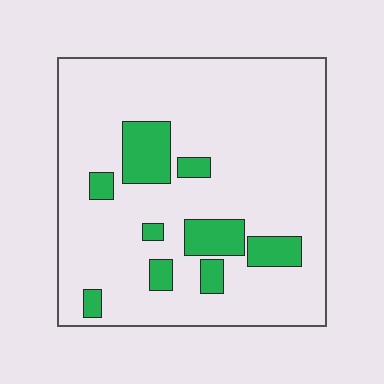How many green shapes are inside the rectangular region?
9.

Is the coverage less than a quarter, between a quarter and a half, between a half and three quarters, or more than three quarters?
Less than a quarter.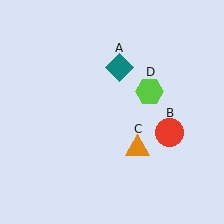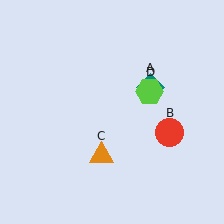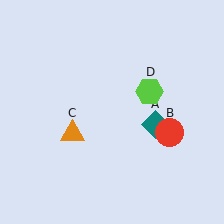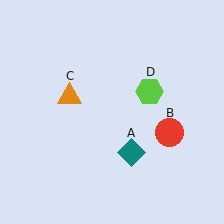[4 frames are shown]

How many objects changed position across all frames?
2 objects changed position: teal diamond (object A), orange triangle (object C).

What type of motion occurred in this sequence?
The teal diamond (object A), orange triangle (object C) rotated clockwise around the center of the scene.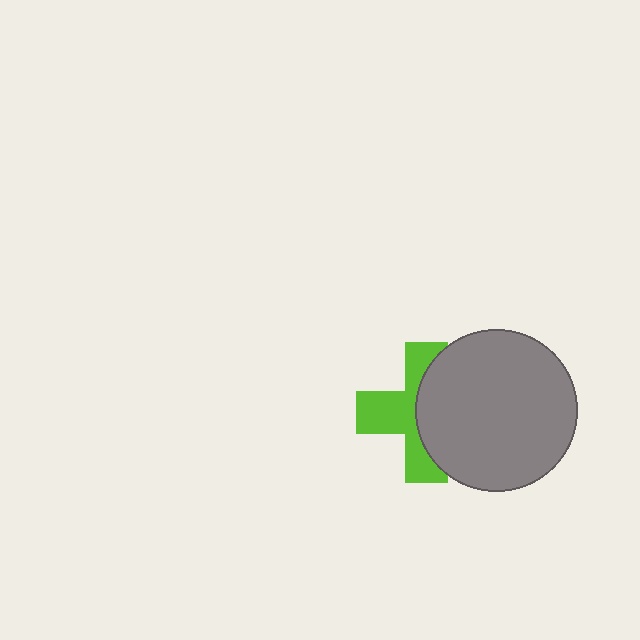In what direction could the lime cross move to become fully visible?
The lime cross could move left. That would shift it out from behind the gray circle entirely.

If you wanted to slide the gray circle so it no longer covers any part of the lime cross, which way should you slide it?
Slide it right — that is the most direct way to separate the two shapes.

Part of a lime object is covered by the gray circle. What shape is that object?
It is a cross.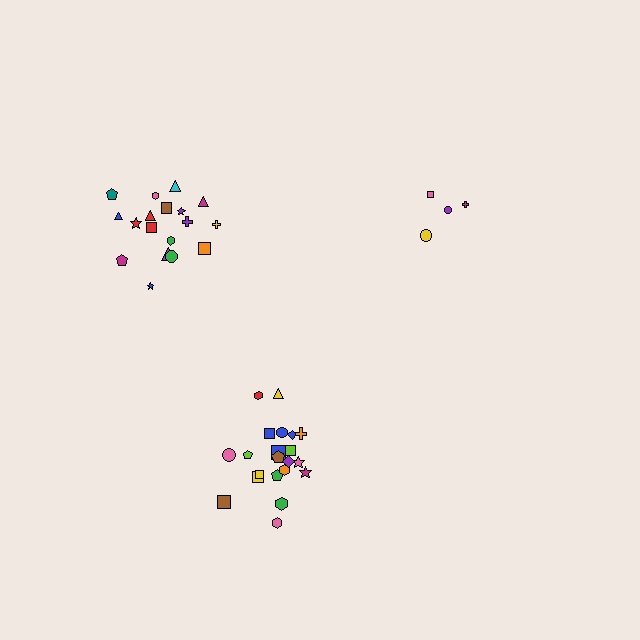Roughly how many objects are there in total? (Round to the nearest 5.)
Roughly 45 objects in total.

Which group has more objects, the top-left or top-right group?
The top-left group.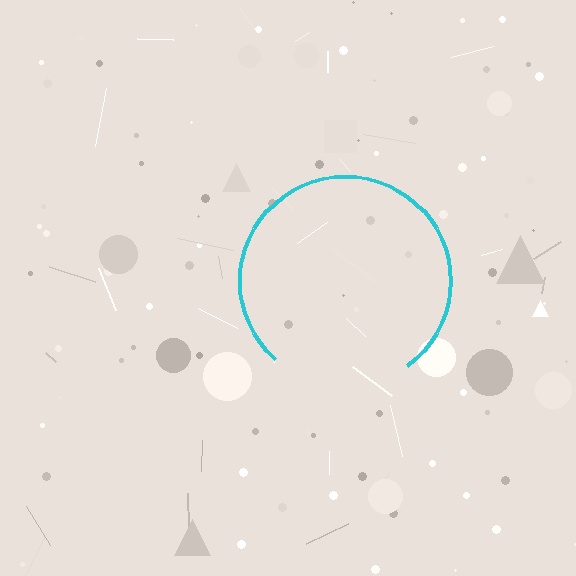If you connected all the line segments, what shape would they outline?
They would outline a circle.